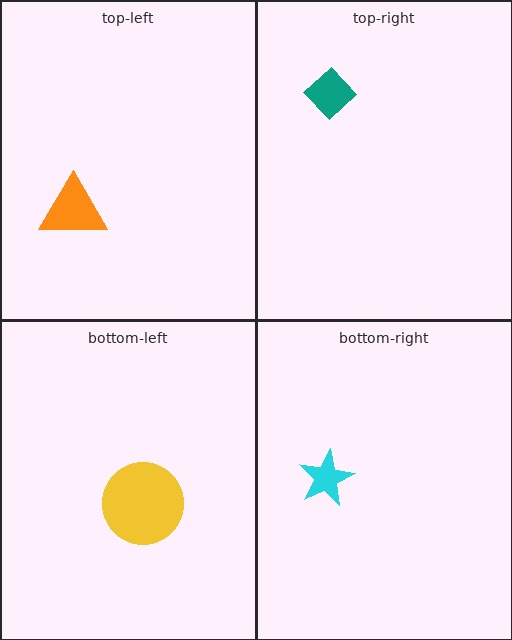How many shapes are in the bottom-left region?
1.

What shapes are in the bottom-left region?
The yellow circle.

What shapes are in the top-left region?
The orange triangle.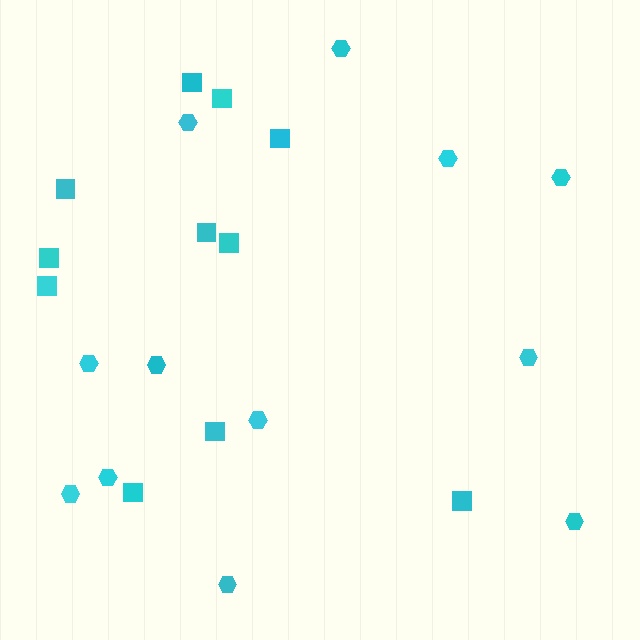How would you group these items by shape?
There are 2 groups: one group of squares (11) and one group of hexagons (12).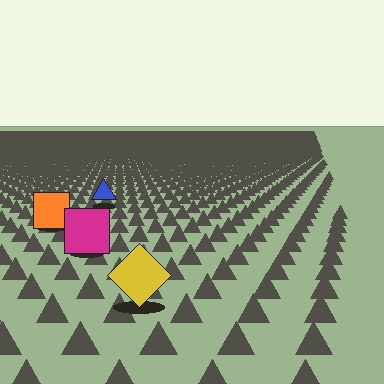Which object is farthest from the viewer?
The blue triangle is farthest from the viewer. It appears smaller and the ground texture around it is denser.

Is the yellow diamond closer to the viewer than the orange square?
Yes. The yellow diamond is closer — you can tell from the texture gradient: the ground texture is coarser near it.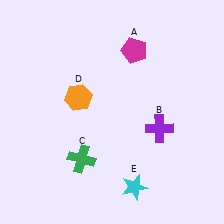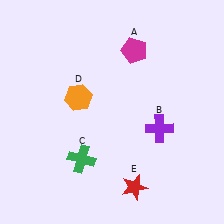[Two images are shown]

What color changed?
The star (E) changed from cyan in Image 1 to red in Image 2.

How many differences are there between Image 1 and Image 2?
There is 1 difference between the two images.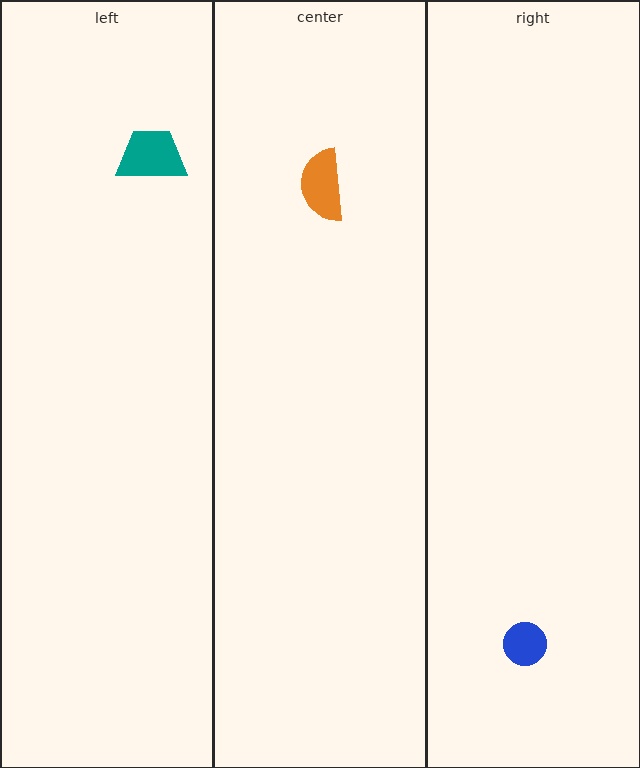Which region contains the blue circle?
The right region.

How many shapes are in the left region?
1.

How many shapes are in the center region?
1.